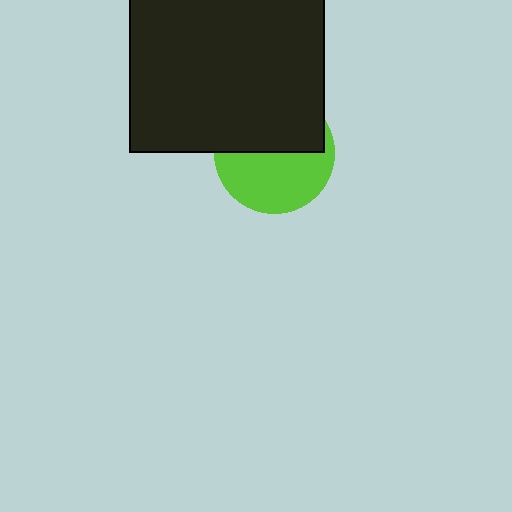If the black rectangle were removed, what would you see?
You would see the complete lime circle.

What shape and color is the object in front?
The object in front is a black rectangle.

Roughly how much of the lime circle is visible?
About half of it is visible (roughly 51%).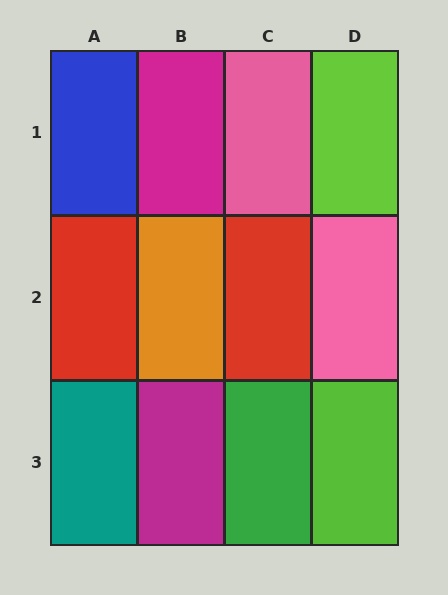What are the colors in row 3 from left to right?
Teal, magenta, green, lime.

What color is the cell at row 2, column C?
Red.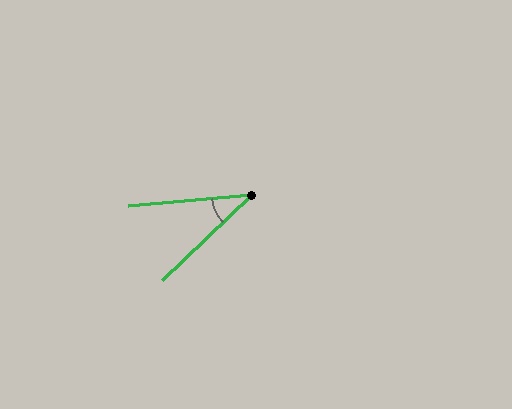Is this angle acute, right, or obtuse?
It is acute.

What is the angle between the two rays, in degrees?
Approximately 39 degrees.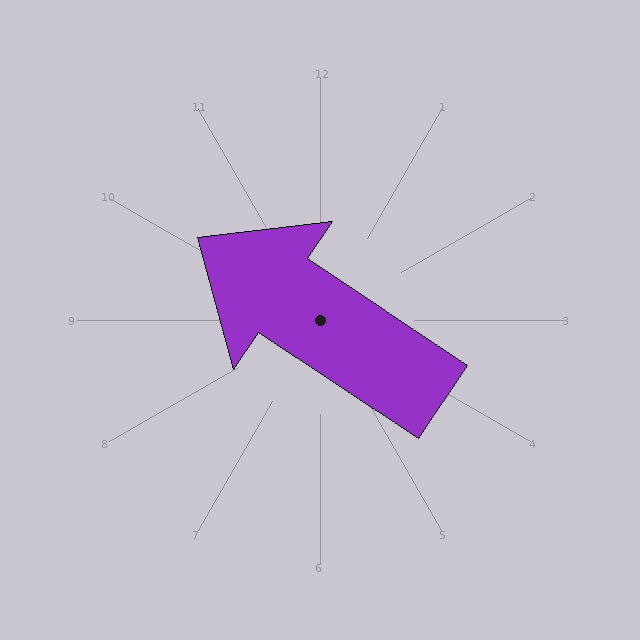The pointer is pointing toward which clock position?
Roughly 10 o'clock.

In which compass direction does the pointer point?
Northwest.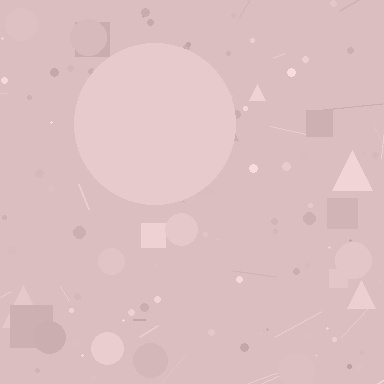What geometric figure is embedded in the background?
A circle is embedded in the background.